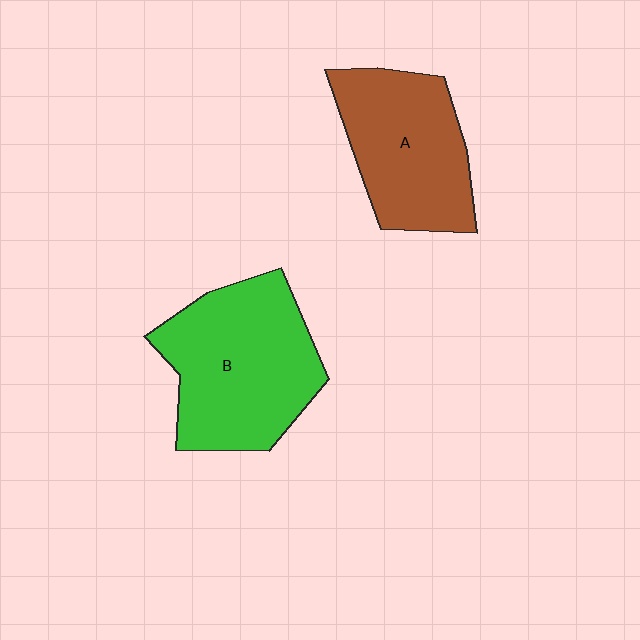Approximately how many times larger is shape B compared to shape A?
Approximately 1.2 times.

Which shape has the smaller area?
Shape A (brown).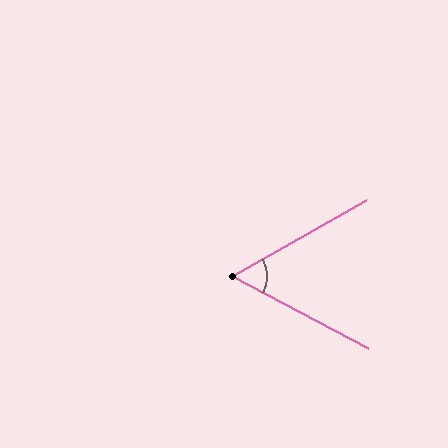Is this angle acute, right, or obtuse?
It is acute.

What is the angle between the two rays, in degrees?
Approximately 58 degrees.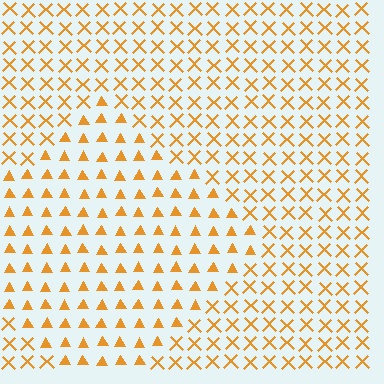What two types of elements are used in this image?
The image uses triangles inside the diamond region and X marks outside it.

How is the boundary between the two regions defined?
The boundary is defined by a change in element shape: triangles inside vs. X marks outside. All elements share the same color and spacing.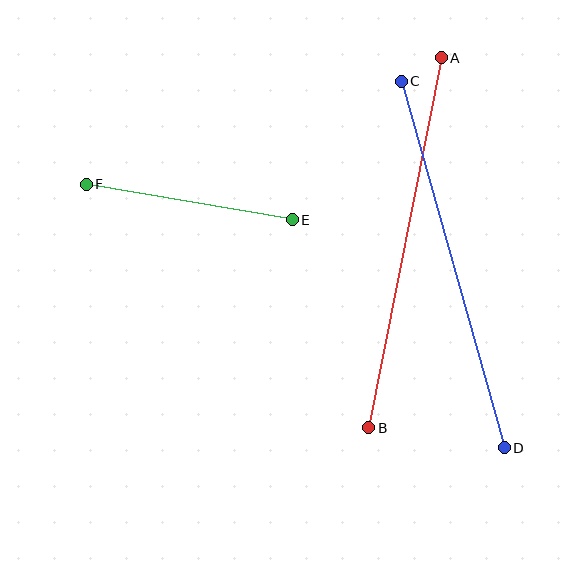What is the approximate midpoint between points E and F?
The midpoint is at approximately (189, 202) pixels.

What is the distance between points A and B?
The distance is approximately 377 pixels.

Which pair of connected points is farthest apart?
Points C and D are farthest apart.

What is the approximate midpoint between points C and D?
The midpoint is at approximately (453, 265) pixels.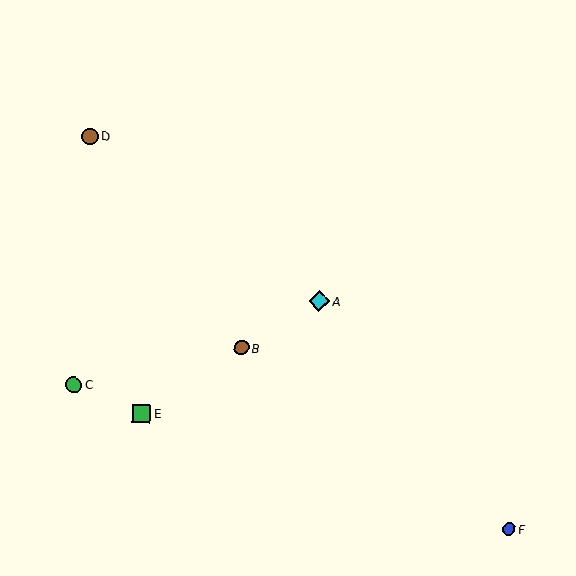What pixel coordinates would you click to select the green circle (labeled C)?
Click at (73, 385) to select the green circle C.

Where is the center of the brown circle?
The center of the brown circle is at (90, 136).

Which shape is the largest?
The cyan diamond (labeled A) is the largest.